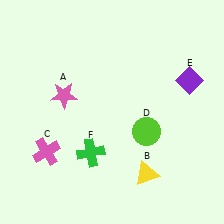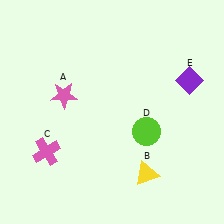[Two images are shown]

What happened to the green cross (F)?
The green cross (F) was removed in Image 2. It was in the bottom-left area of Image 1.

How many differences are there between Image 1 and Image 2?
There is 1 difference between the two images.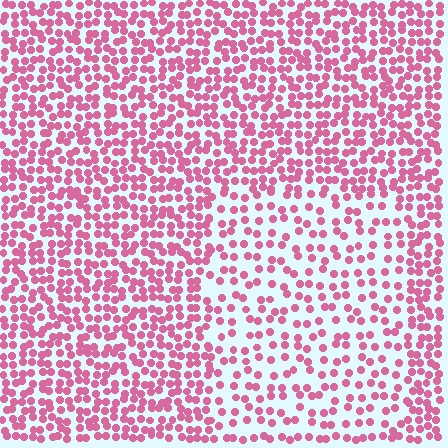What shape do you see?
I see a rectangle.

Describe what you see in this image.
The image contains small pink elements arranged at two different densities. A rectangle-shaped region is visible where the elements are less densely packed than the surrounding area.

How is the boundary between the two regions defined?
The boundary is defined by a change in element density (approximately 1.9x ratio). All elements are the same color, size, and shape.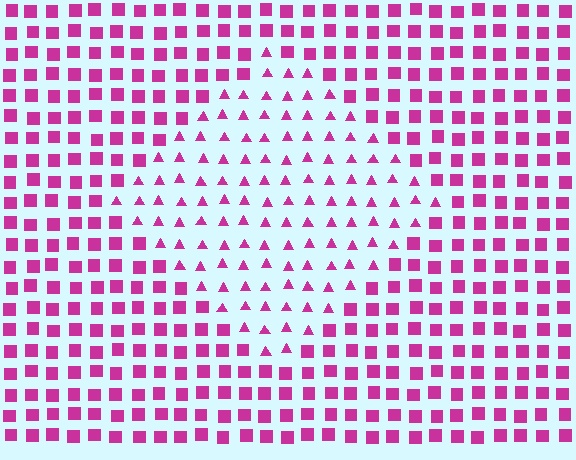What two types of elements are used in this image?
The image uses triangles inside the diamond region and squares outside it.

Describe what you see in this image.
The image is filled with small magenta elements arranged in a uniform grid. A diamond-shaped region contains triangles, while the surrounding area contains squares. The boundary is defined purely by the change in element shape.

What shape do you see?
I see a diamond.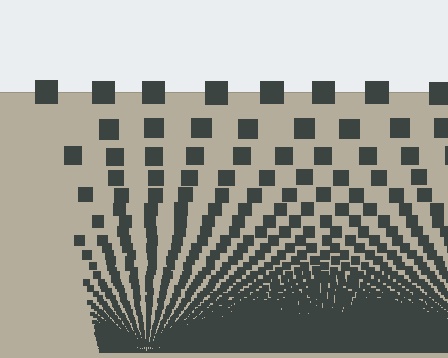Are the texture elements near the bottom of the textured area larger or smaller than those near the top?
Smaller. The gradient is inverted — elements near the bottom are smaller and denser.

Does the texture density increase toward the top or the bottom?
Density increases toward the bottom.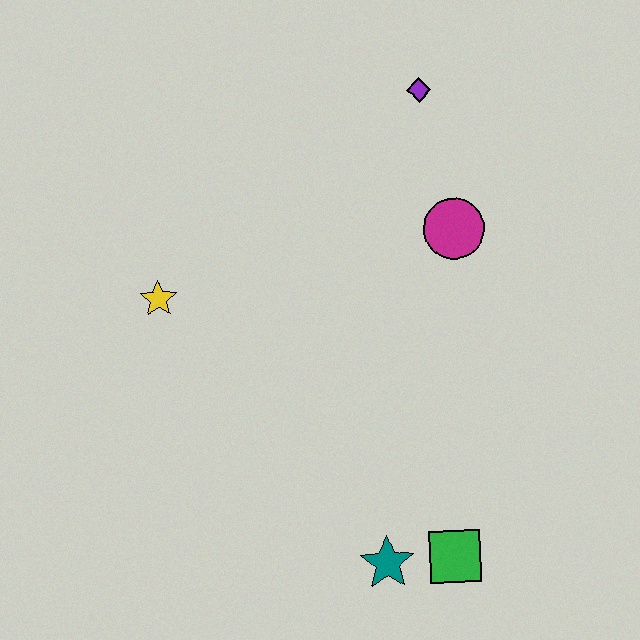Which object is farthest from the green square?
The purple diamond is farthest from the green square.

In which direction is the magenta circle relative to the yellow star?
The magenta circle is to the right of the yellow star.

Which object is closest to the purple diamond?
The magenta circle is closest to the purple diamond.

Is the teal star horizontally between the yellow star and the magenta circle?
Yes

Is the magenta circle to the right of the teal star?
Yes